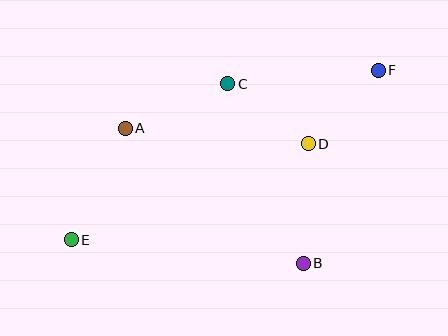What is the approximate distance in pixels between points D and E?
The distance between D and E is approximately 256 pixels.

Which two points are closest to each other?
Points C and D are closest to each other.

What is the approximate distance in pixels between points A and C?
The distance between A and C is approximately 112 pixels.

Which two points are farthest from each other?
Points E and F are farthest from each other.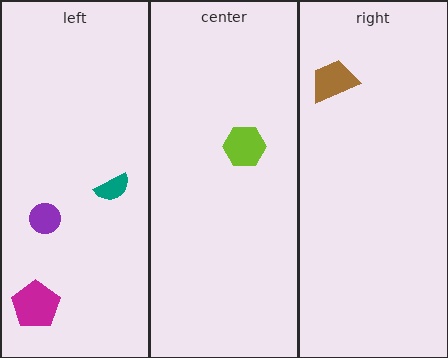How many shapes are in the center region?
1.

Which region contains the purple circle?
The left region.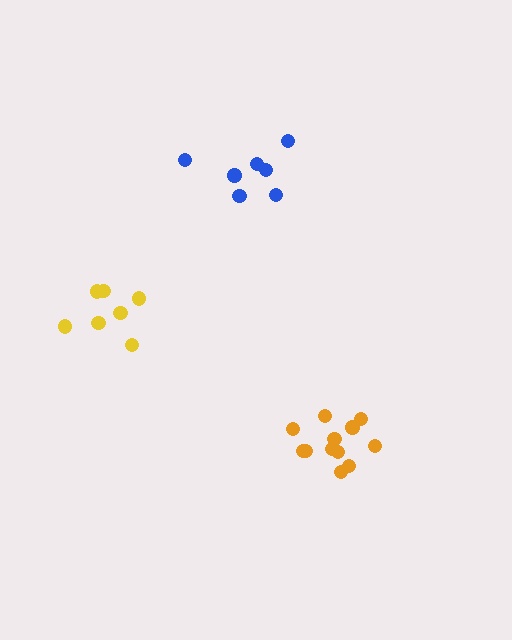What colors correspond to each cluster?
The clusters are colored: orange, blue, yellow.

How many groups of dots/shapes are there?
There are 3 groups.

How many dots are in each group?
Group 1: 12 dots, Group 2: 7 dots, Group 3: 7 dots (26 total).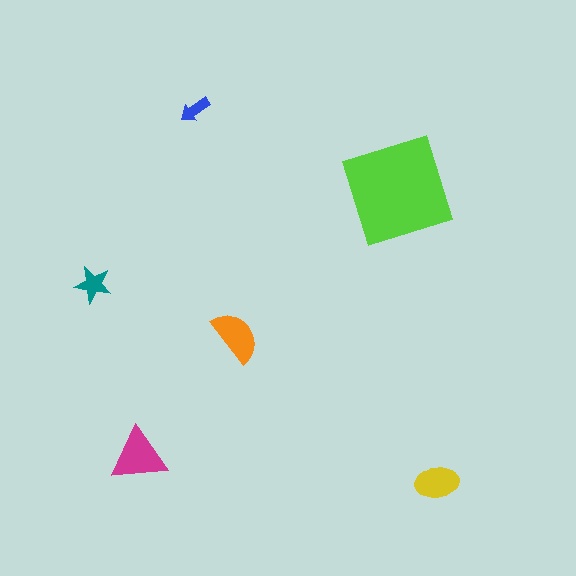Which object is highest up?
The blue arrow is topmost.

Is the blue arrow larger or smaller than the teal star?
Smaller.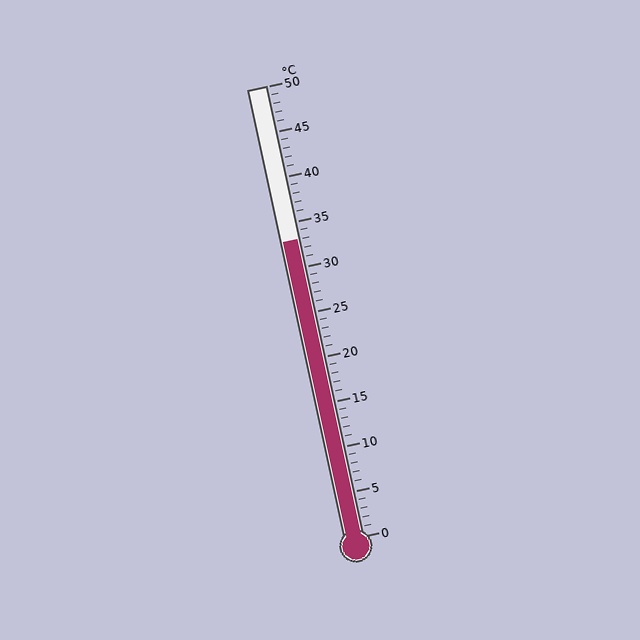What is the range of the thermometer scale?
The thermometer scale ranges from 0°C to 50°C.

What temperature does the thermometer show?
The thermometer shows approximately 33°C.